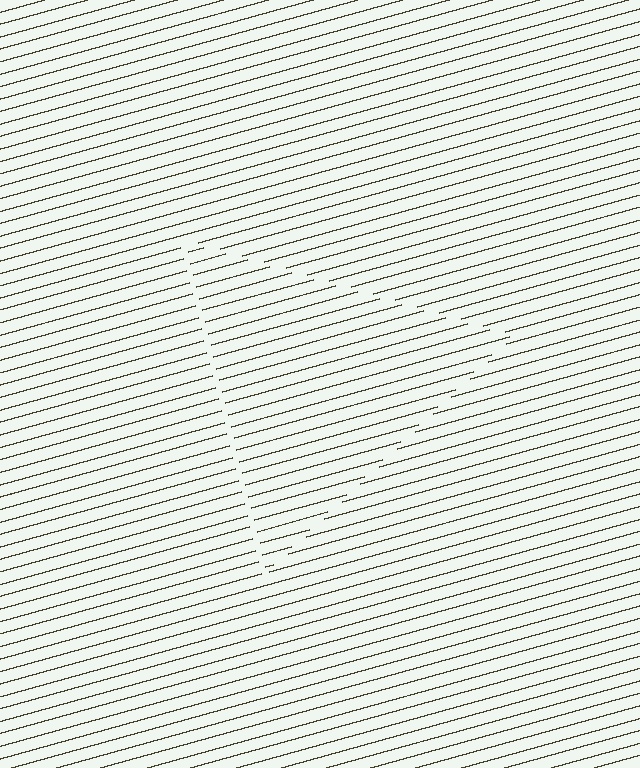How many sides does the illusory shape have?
3 sides — the line-ends trace a triangle.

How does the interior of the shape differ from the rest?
The interior of the shape contains the same grating, shifted by half a period — the contour is defined by the phase discontinuity where line-ends from the inner and outer gratings abut.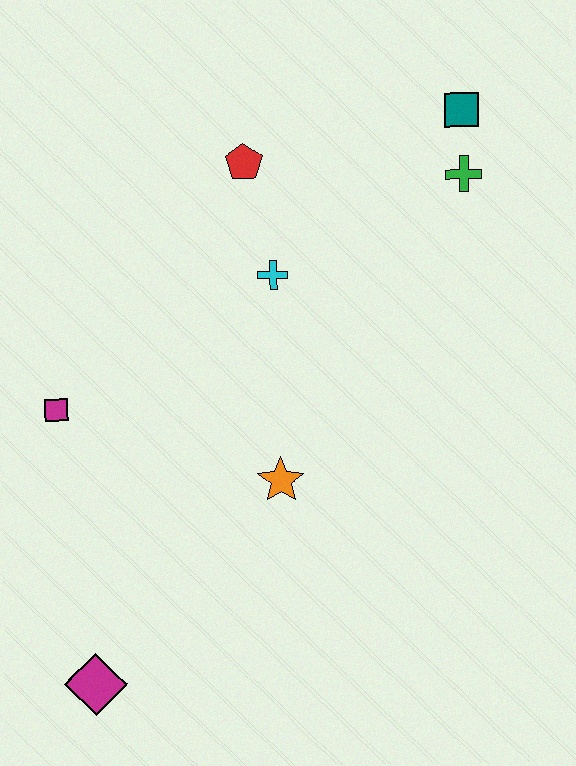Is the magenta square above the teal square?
No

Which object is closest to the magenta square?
The orange star is closest to the magenta square.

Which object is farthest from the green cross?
The magenta diamond is farthest from the green cross.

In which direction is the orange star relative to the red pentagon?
The orange star is below the red pentagon.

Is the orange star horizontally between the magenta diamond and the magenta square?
No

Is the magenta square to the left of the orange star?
Yes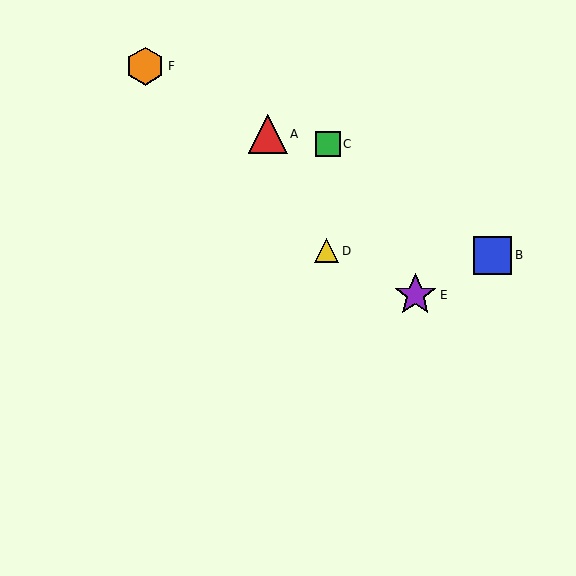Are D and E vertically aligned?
No, D is at x≈327 and E is at x≈415.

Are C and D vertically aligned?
Yes, both are at x≈328.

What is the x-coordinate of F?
Object F is at x≈145.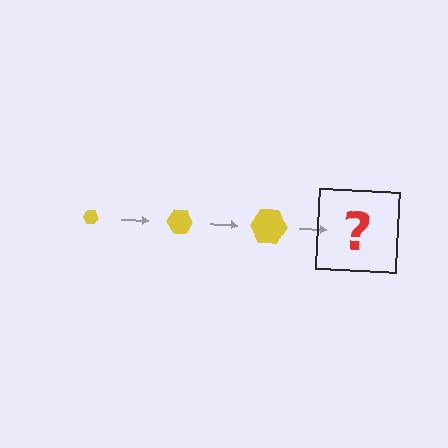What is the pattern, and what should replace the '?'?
The pattern is that the hexagon gets progressively larger each step. The '?' should be a yellow hexagon, larger than the previous one.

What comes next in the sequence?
The next element should be a yellow hexagon, larger than the previous one.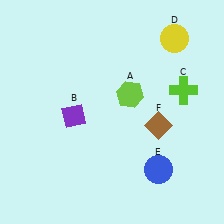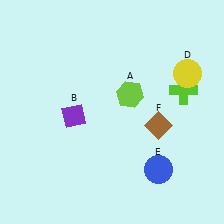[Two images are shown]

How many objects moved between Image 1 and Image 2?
1 object moved between the two images.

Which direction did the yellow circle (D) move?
The yellow circle (D) moved down.